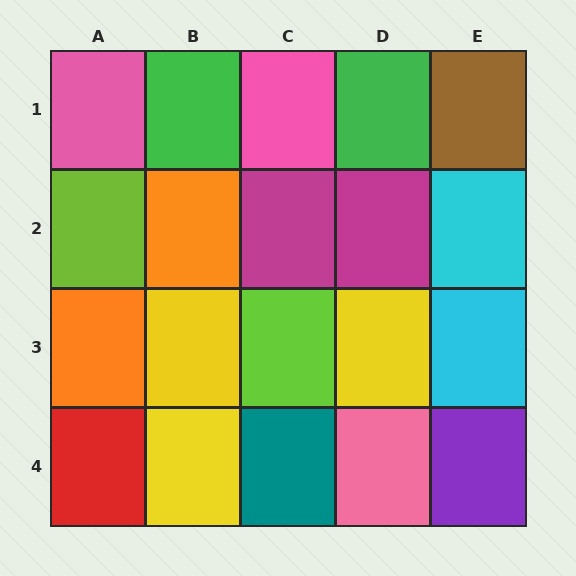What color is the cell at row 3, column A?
Orange.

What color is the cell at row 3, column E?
Cyan.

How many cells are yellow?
3 cells are yellow.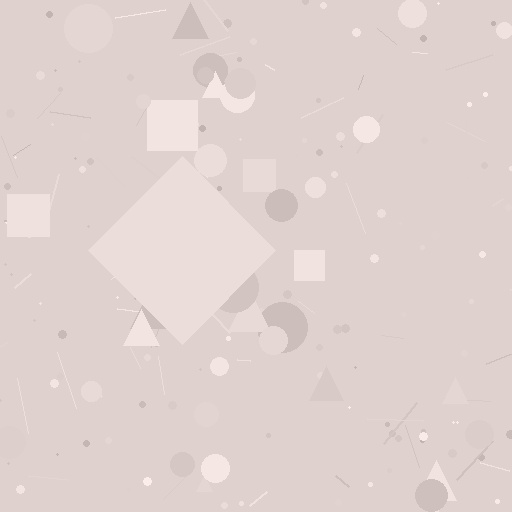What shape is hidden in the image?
A diamond is hidden in the image.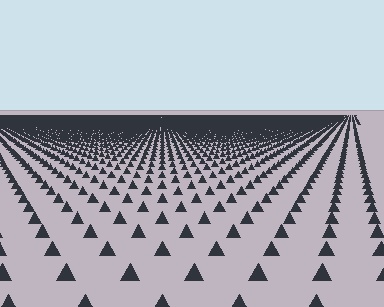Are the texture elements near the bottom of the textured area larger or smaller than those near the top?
Larger. Near the bottom, elements are closer to the viewer and appear at a bigger on-screen size.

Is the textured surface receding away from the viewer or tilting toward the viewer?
The surface is receding away from the viewer. Texture elements get smaller and denser toward the top.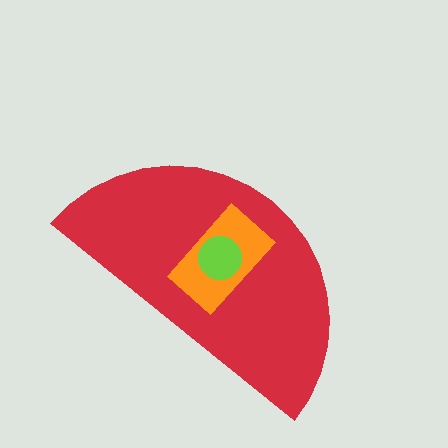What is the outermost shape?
The red semicircle.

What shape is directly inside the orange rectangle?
The lime circle.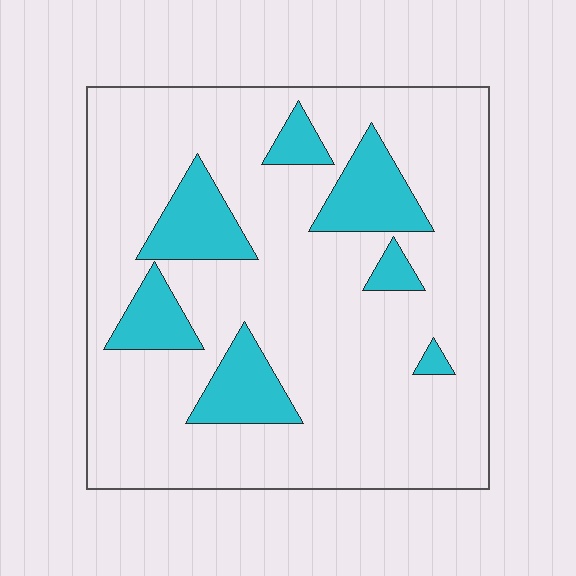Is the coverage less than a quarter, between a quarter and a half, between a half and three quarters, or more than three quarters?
Less than a quarter.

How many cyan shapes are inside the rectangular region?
7.